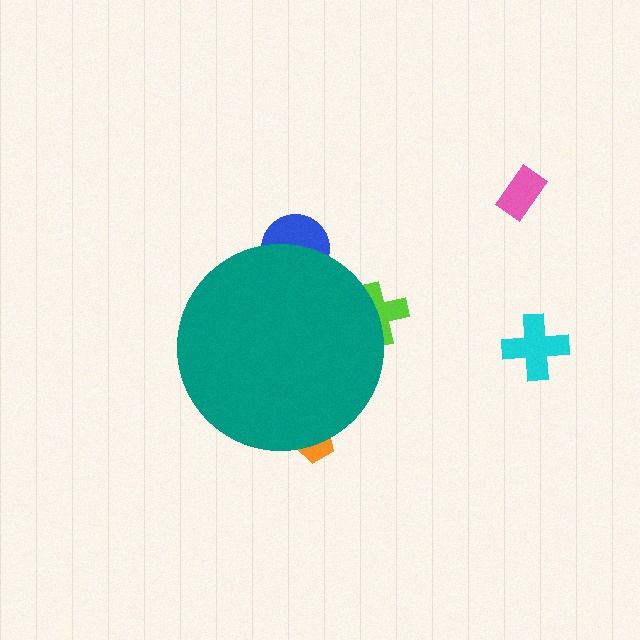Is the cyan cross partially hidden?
No, the cyan cross is fully visible.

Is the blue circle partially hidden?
Yes, the blue circle is partially hidden behind the teal circle.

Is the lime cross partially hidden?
Yes, the lime cross is partially hidden behind the teal circle.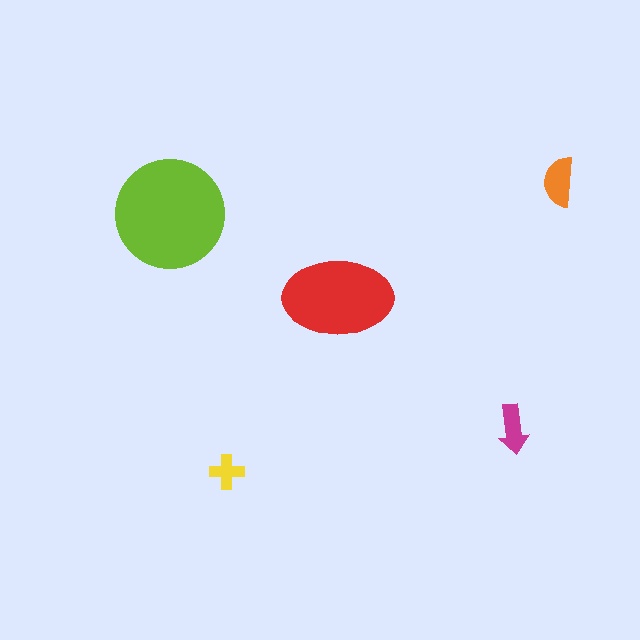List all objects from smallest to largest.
The yellow cross, the magenta arrow, the orange semicircle, the red ellipse, the lime circle.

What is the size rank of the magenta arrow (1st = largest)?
4th.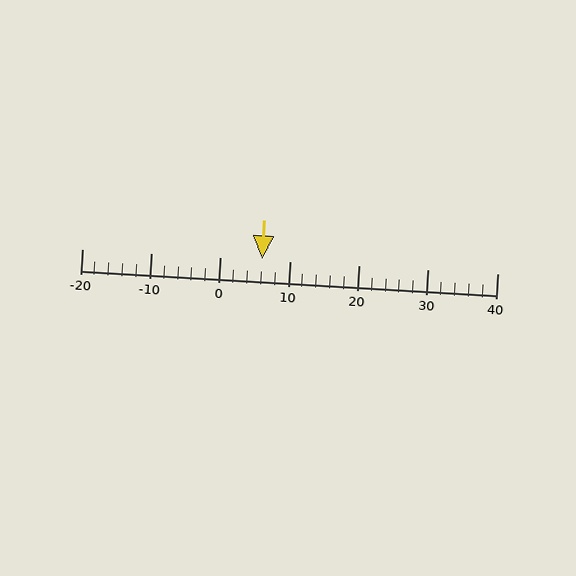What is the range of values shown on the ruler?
The ruler shows values from -20 to 40.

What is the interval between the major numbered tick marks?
The major tick marks are spaced 10 units apart.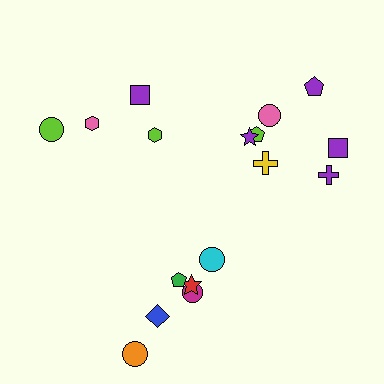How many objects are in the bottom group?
There are 6 objects.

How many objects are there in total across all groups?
There are 17 objects.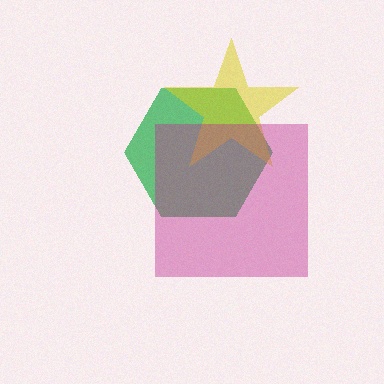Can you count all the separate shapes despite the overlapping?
Yes, there are 3 separate shapes.